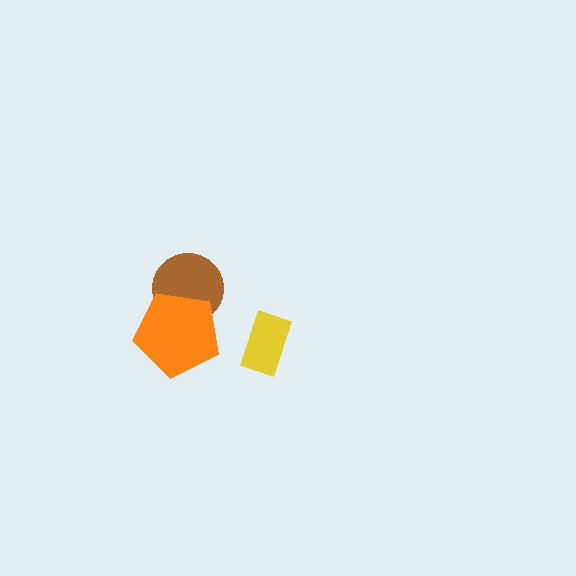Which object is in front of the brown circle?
The orange pentagon is in front of the brown circle.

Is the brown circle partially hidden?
Yes, it is partially covered by another shape.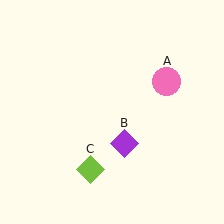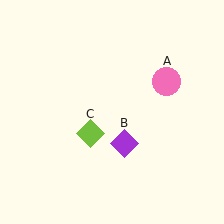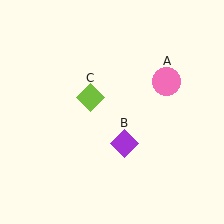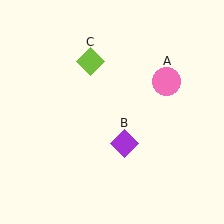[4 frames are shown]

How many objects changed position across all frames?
1 object changed position: lime diamond (object C).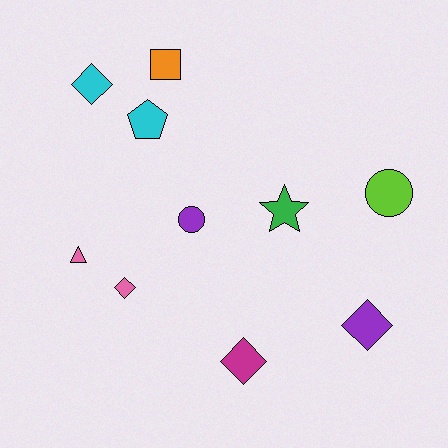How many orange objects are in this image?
There is 1 orange object.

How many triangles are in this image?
There is 1 triangle.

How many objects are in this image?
There are 10 objects.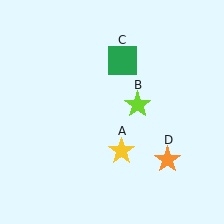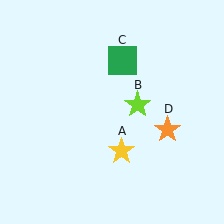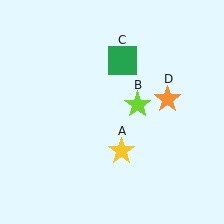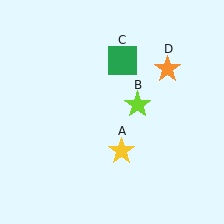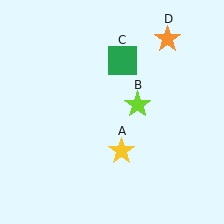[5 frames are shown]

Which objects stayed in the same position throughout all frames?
Yellow star (object A) and lime star (object B) and green square (object C) remained stationary.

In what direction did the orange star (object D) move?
The orange star (object D) moved up.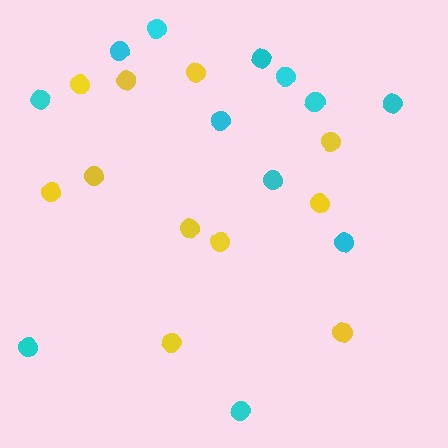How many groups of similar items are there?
There are 2 groups: one group of yellow circles (11) and one group of cyan circles (12).